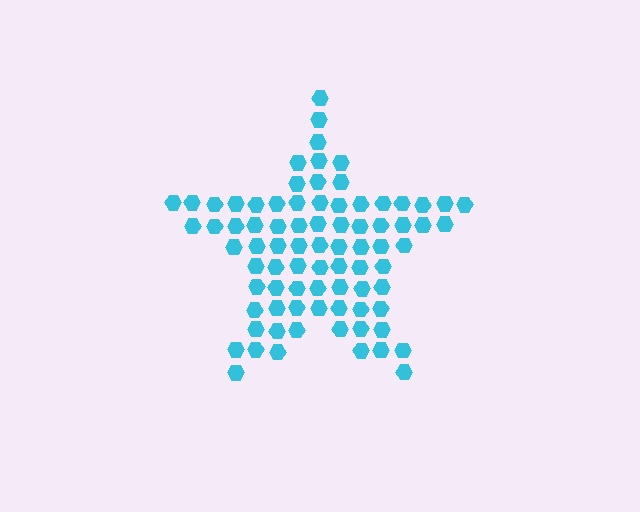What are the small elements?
The small elements are hexagons.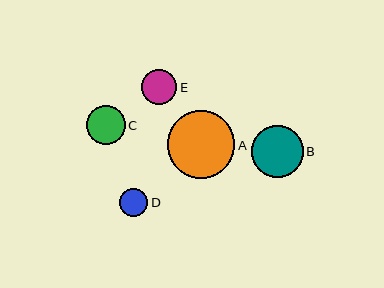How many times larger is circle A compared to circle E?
Circle A is approximately 1.9 times the size of circle E.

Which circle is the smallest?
Circle D is the smallest with a size of approximately 28 pixels.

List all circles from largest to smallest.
From largest to smallest: A, B, C, E, D.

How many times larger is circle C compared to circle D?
Circle C is approximately 1.4 times the size of circle D.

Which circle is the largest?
Circle A is the largest with a size of approximately 68 pixels.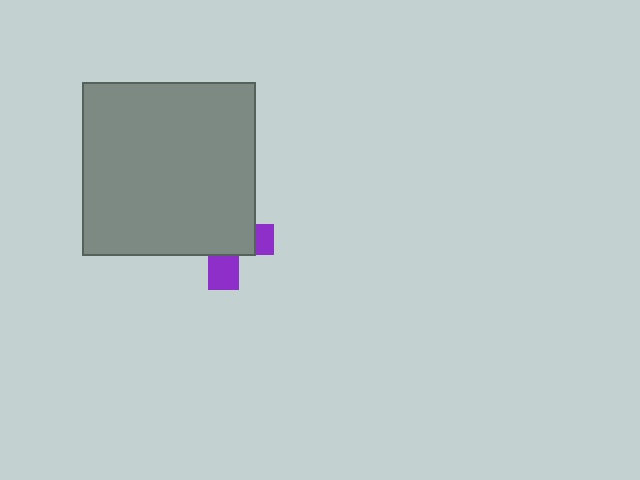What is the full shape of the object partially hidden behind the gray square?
The partially hidden object is a purple cross.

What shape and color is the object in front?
The object in front is a gray square.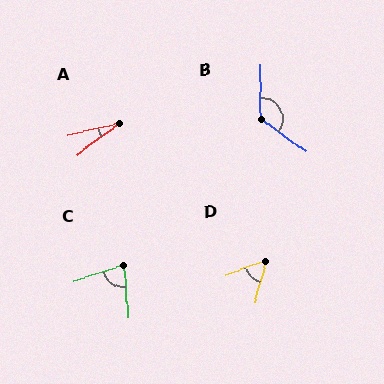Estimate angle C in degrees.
Approximately 77 degrees.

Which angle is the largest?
B, at approximately 127 degrees.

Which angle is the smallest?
A, at approximately 23 degrees.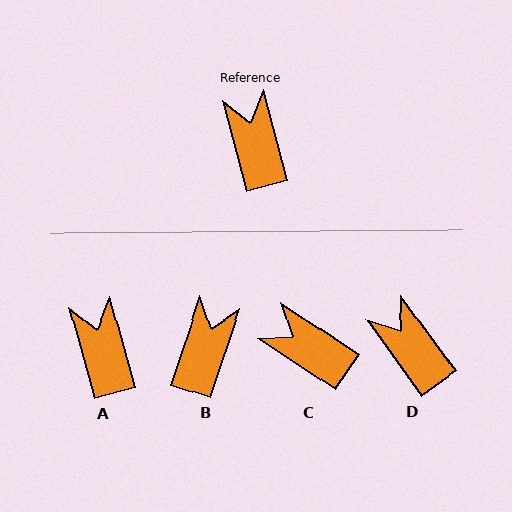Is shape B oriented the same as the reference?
No, it is off by about 33 degrees.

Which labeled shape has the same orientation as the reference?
A.